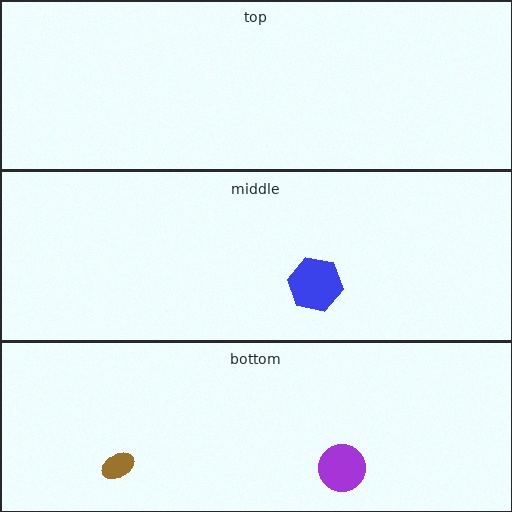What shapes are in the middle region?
The blue hexagon.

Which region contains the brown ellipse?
The bottom region.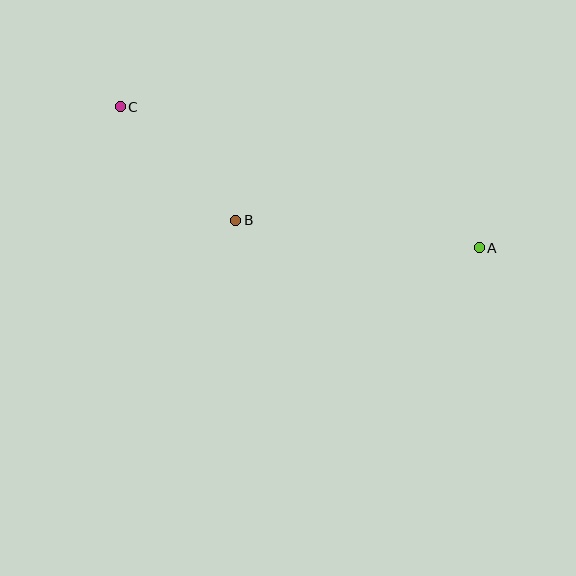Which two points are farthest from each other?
Points A and C are farthest from each other.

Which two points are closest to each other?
Points B and C are closest to each other.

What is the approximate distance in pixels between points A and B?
The distance between A and B is approximately 245 pixels.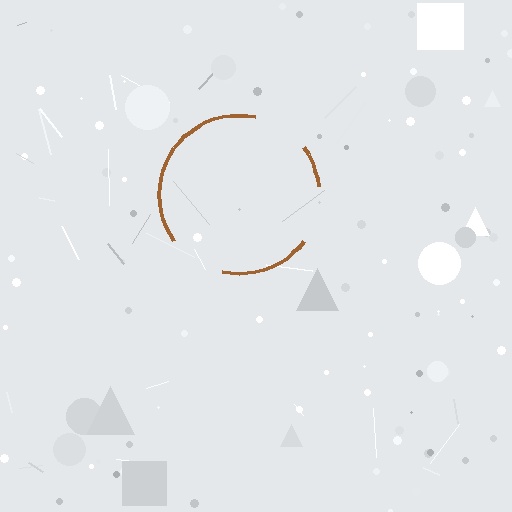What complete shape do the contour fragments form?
The contour fragments form a circle.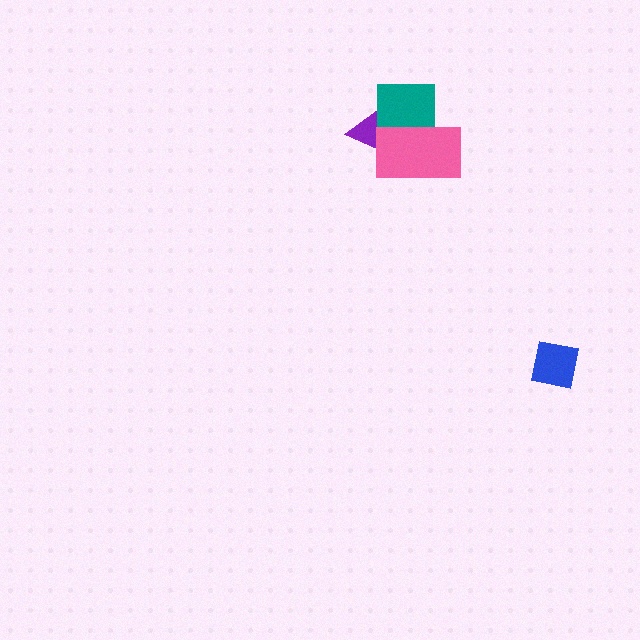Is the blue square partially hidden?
No, no other shape covers it.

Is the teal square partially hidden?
Yes, it is partially covered by another shape.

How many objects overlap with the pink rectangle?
2 objects overlap with the pink rectangle.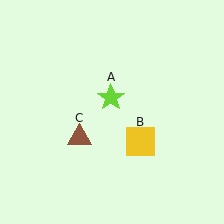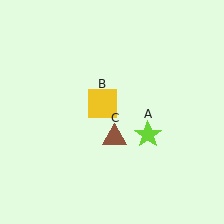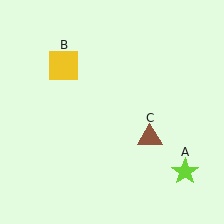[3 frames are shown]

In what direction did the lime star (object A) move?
The lime star (object A) moved down and to the right.